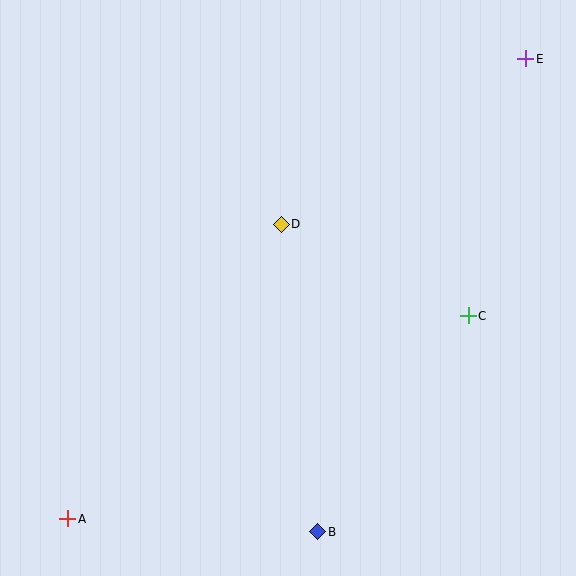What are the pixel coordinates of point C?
Point C is at (468, 316).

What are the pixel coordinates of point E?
Point E is at (526, 59).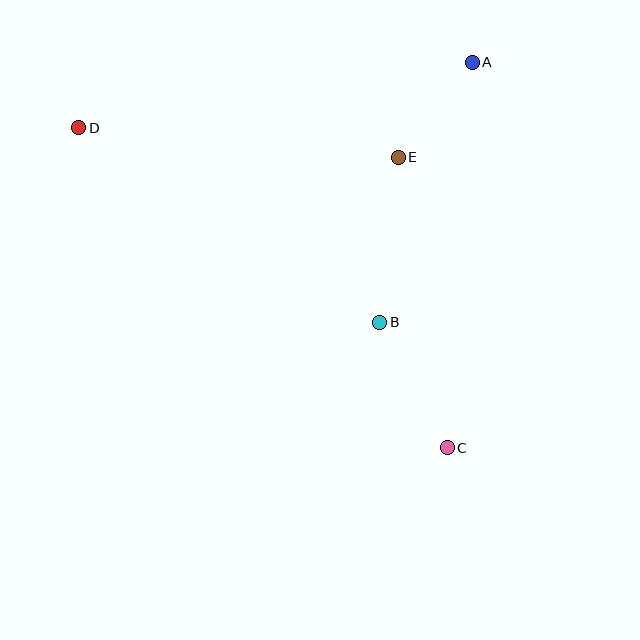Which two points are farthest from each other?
Points C and D are farthest from each other.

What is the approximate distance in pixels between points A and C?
The distance between A and C is approximately 386 pixels.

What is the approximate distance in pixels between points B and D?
The distance between B and D is approximately 359 pixels.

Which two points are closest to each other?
Points A and E are closest to each other.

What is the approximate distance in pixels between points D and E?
The distance between D and E is approximately 321 pixels.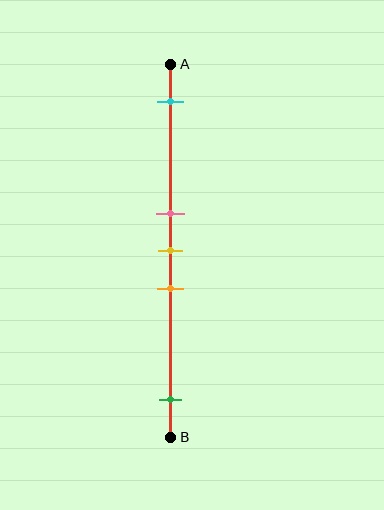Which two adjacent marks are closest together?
The pink and yellow marks are the closest adjacent pair.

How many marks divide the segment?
There are 5 marks dividing the segment.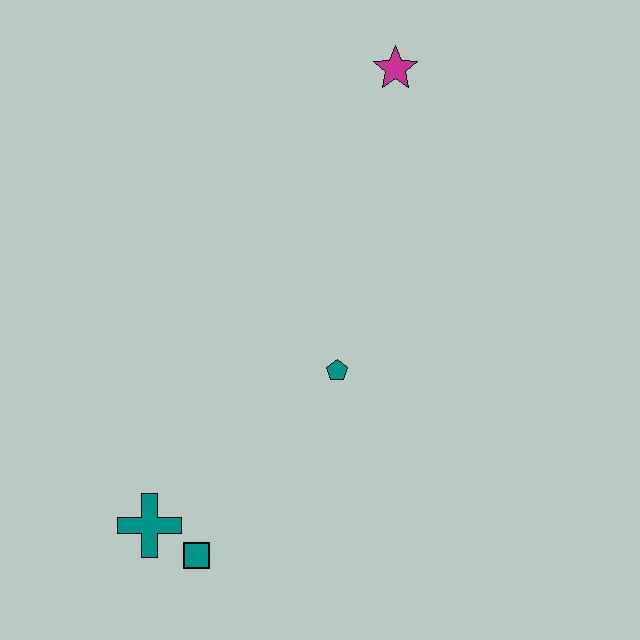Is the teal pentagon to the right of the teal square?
Yes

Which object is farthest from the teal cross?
The magenta star is farthest from the teal cross.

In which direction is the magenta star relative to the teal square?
The magenta star is above the teal square.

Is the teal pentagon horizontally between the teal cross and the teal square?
No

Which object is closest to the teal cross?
The teal square is closest to the teal cross.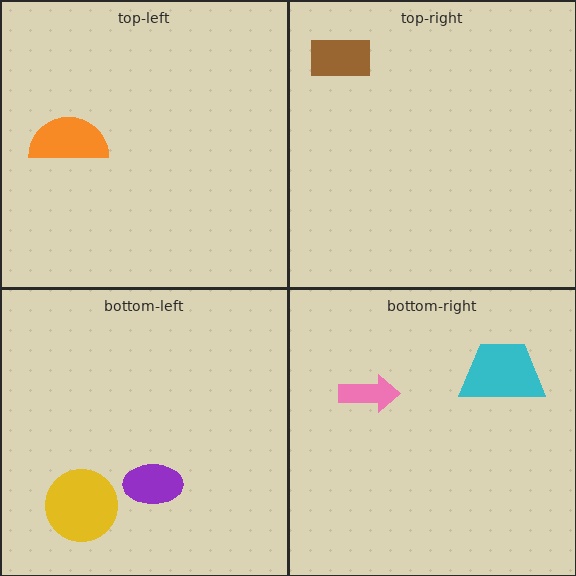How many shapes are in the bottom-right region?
2.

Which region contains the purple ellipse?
The bottom-left region.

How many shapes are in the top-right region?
1.